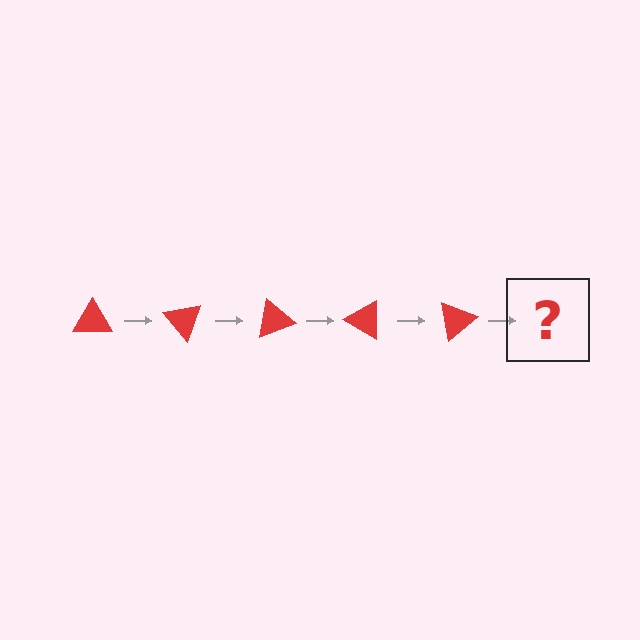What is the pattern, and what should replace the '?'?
The pattern is that the triangle rotates 50 degrees each step. The '?' should be a red triangle rotated 250 degrees.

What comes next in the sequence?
The next element should be a red triangle rotated 250 degrees.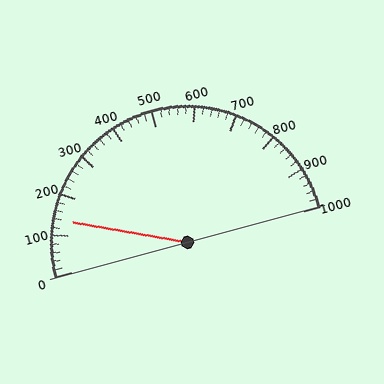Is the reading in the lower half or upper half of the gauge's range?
The reading is in the lower half of the range (0 to 1000).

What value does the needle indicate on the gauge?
The needle indicates approximately 140.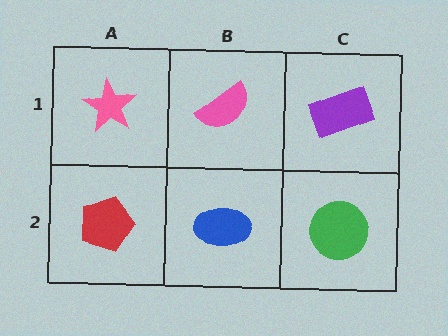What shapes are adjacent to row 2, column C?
A purple rectangle (row 1, column C), a blue ellipse (row 2, column B).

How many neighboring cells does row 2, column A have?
2.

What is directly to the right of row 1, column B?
A purple rectangle.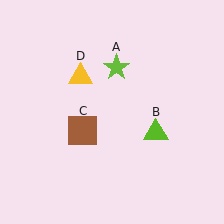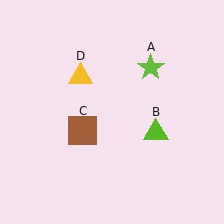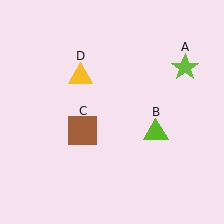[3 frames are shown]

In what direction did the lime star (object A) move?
The lime star (object A) moved right.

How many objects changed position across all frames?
1 object changed position: lime star (object A).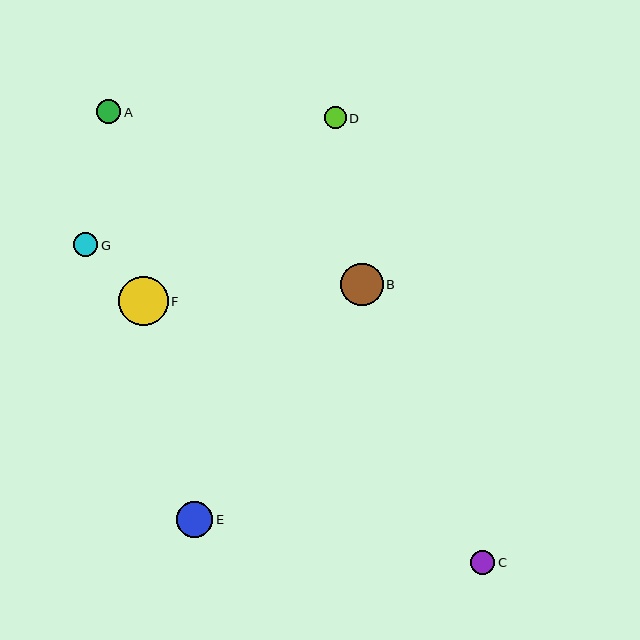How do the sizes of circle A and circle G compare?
Circle A and circle G are approximately the same size.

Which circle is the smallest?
Circle D is the smallest with a size of approximately 22 pixels.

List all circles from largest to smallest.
From largest to smallest: F, B, E, C, A, G, D.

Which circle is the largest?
Circle F is the largest with a size of approximately 49 pixels.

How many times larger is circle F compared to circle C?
Circle F is approximately 2.0 times the size of circle C.